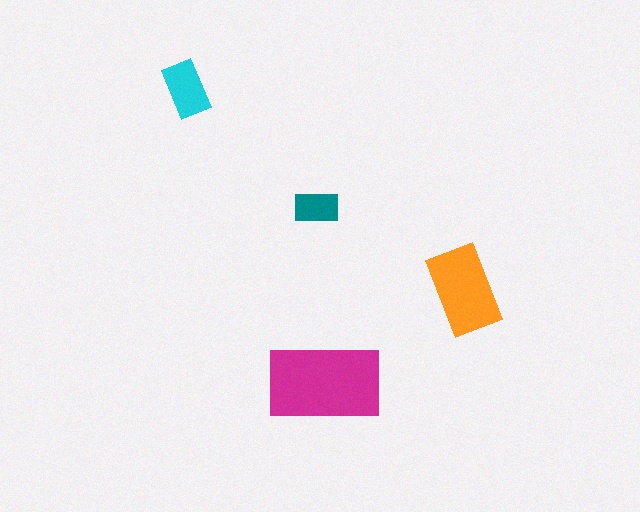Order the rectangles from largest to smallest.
the magenta one, the orange one, the cyan one, the teal one.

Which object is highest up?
The cyan rectangle is topmost.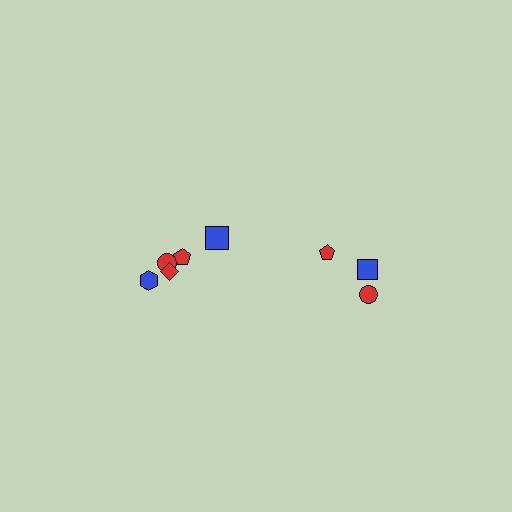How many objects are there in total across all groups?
There are 8 objects.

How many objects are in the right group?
There are 3 objects.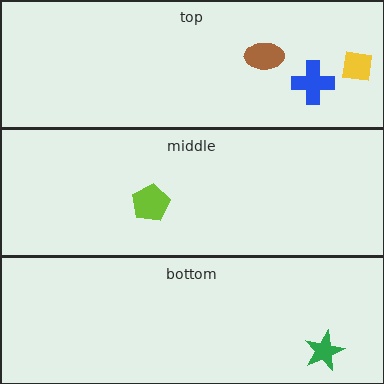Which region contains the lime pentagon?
The middle region.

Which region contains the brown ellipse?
The top region.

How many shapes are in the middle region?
1.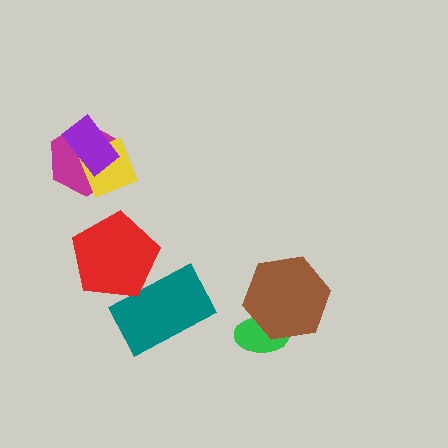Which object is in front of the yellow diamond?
The purple rectangle is in front of the yellow diamond.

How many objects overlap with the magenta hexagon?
2 objects overlap with the magenta hexagon.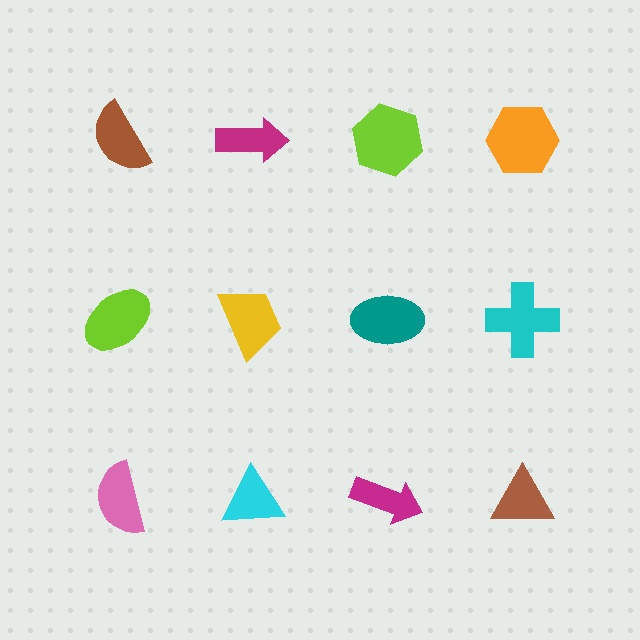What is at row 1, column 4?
An orange hexagon.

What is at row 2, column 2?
A yellow trapezoid.